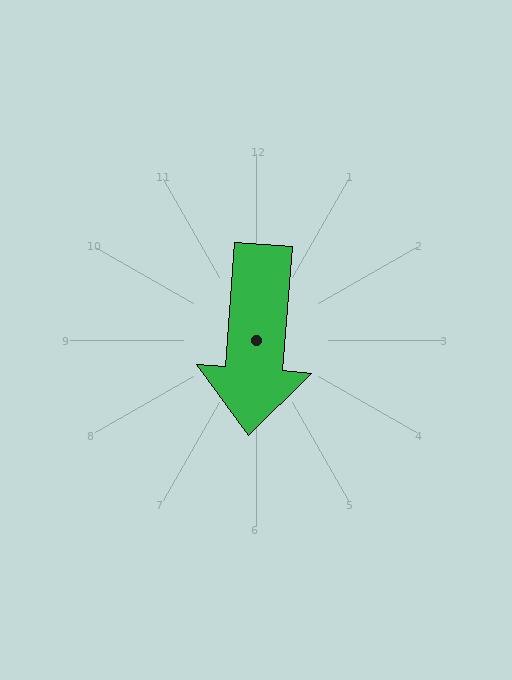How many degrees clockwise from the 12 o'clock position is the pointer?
Approximately 185 degrees.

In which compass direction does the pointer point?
South.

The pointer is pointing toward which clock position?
Roughly 6 o'clock.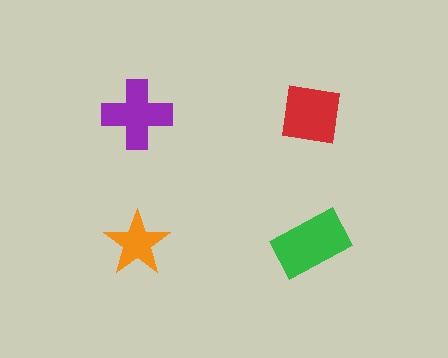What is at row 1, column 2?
A red square.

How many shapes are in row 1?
2 shapes.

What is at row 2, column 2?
A green rectangle.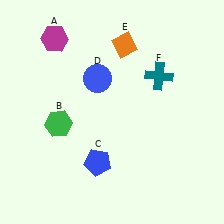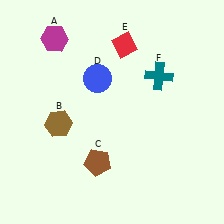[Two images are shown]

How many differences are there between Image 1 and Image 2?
There are 3 differences between the two images.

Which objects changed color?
B changed from green to brown. C changed from blue to brown. E changed from orange to red.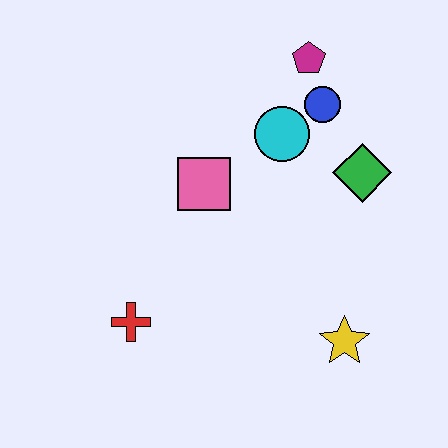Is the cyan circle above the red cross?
Yes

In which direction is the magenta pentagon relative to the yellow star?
The magenta pentagon is above the yellow star.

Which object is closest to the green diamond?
The blue circle is closest to the green diamond.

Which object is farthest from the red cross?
The magenta pentagon is farthest from the red cross.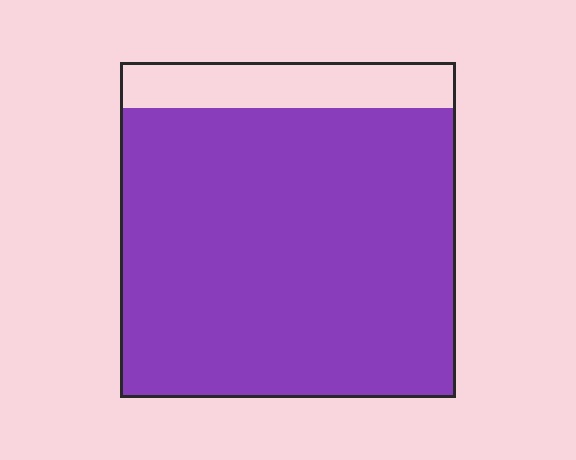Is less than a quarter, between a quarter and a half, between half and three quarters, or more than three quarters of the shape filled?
More than three quarters.